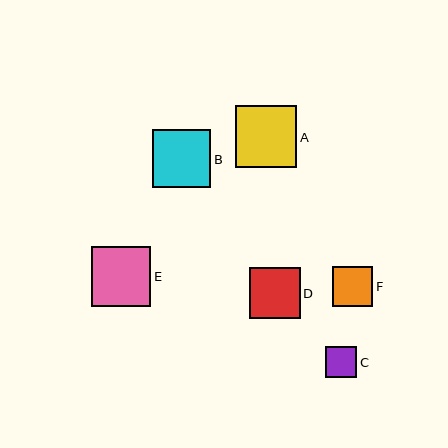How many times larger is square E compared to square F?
Square E is approximately 1.5 times the size of square F.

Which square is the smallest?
Square C is the smallest with a size of approximately 31 pixels.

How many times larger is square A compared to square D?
Square A is approximately 1.2 times the size of square D.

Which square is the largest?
Square A is the largest with a size of approximately 62 pixels.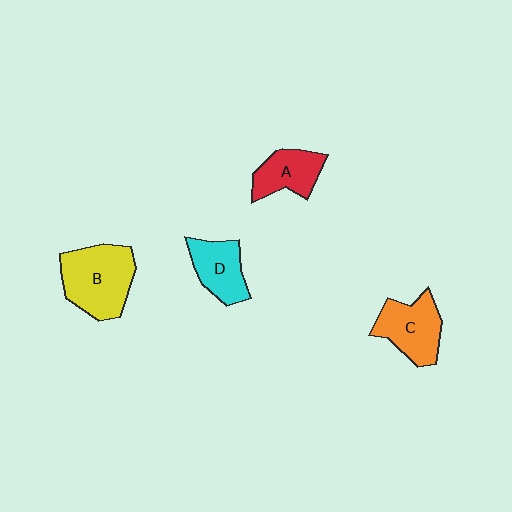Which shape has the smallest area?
Shape A (red).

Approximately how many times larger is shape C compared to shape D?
Approximately 1.2 times.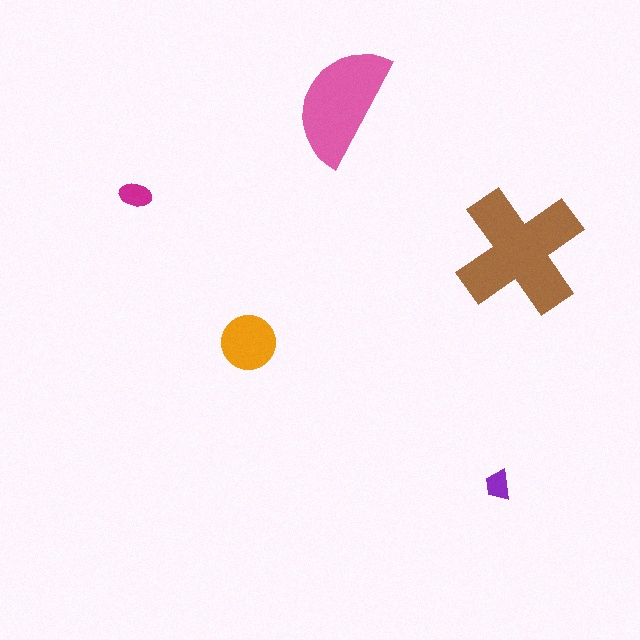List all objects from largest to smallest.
The brown cross, the pink semicircle, the orange circle, the magenta ellipse, the purple trapezoid.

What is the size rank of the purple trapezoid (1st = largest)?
5th.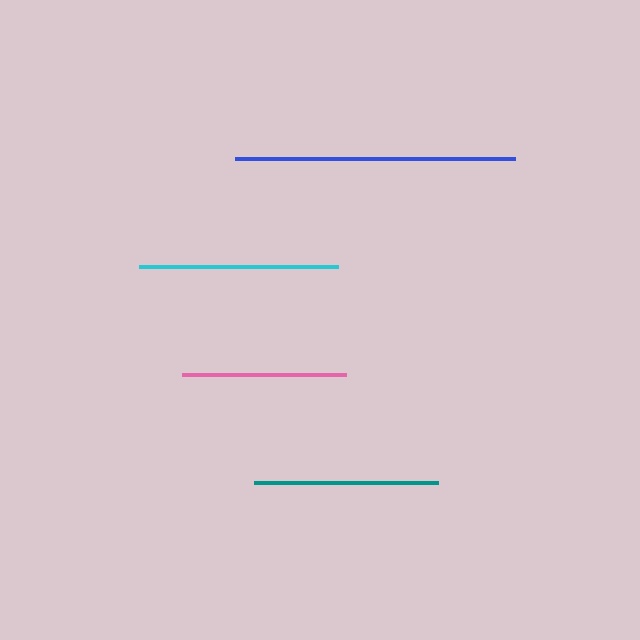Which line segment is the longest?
The blue line is the longest at approximately 280 pixels.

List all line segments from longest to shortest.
From longest to shortest: blue, cyan, teal, pink.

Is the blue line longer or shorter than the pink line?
The blue line is longer than the pink line.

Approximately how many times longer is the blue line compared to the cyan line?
The blue line is approximately 1.4 times the length of the cyan line.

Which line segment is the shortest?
The pink line is the shortest at approximately 164 pixels.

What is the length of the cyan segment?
The cyan segment is approximately 199 pixels long.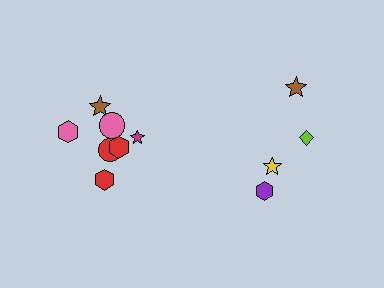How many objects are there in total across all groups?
There are 11 objects.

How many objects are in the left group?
There are 7 objects.